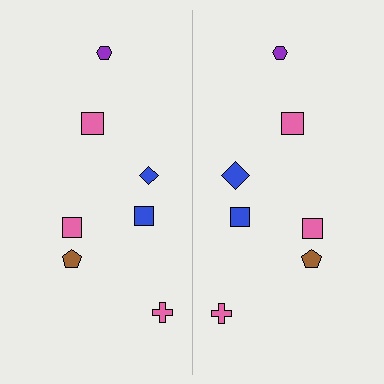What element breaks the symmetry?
The blue diamond on the right side has a different size than its mirror counterpart.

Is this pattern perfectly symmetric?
No, the pattern is not perfectly symmetric. The blue diamond on the right side has a different size than its mirror counterpart.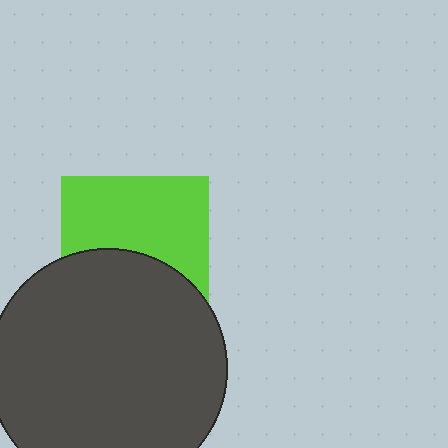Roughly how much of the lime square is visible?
About half of it is visible (roughly 57%).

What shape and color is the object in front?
The object in front is a dark gray circle.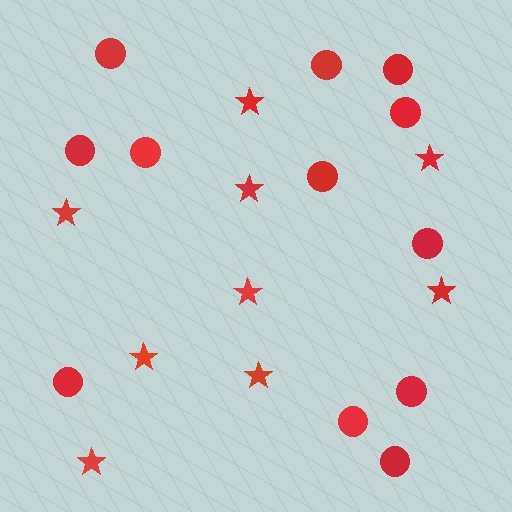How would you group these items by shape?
There are 2 groups: one group of stars (9) and one group of circles (12).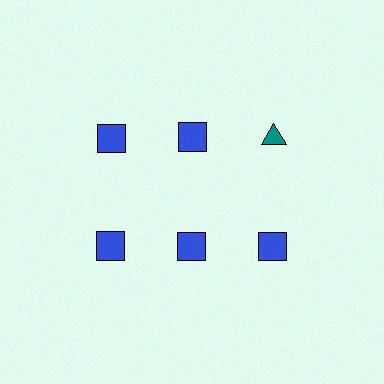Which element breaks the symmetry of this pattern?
The teal triangle in the top row, center column breaks the symmetry. All other shapes are blue squares.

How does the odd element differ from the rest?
It differs in both color (teal instead of blue) and shape (triangle instead of square).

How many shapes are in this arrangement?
There are 6 shapes arranged in a grid pattern.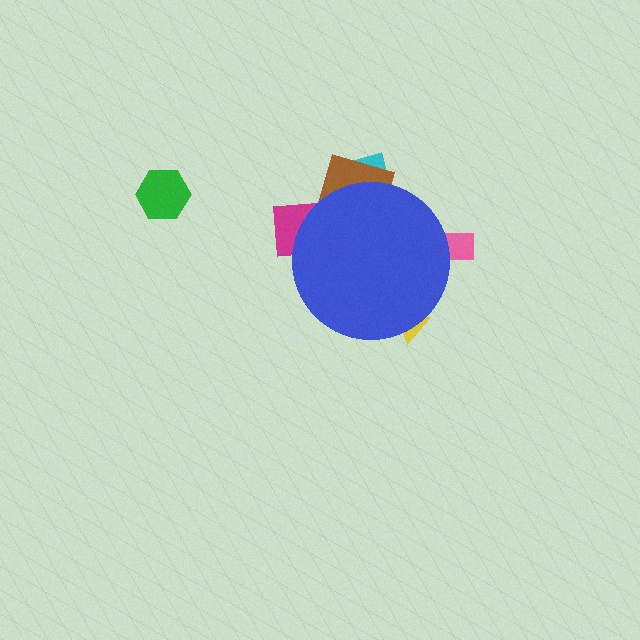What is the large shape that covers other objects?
A blue circle.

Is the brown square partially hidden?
Yes, the brown square is partially hidden behind the blue circle.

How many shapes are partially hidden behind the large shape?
5 shapes are partially hidden.